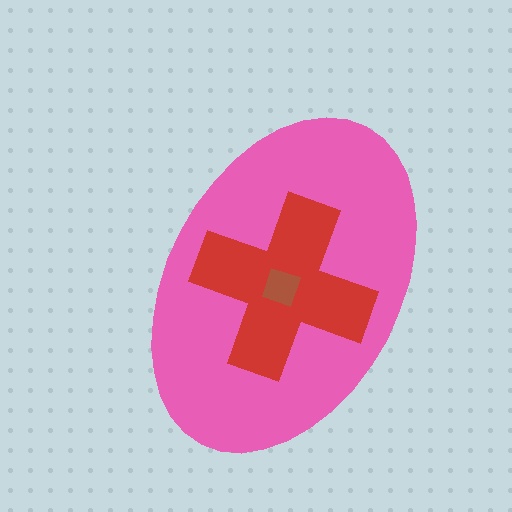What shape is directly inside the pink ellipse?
The red cross.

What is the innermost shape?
The brown diamond.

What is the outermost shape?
The pink ellipse.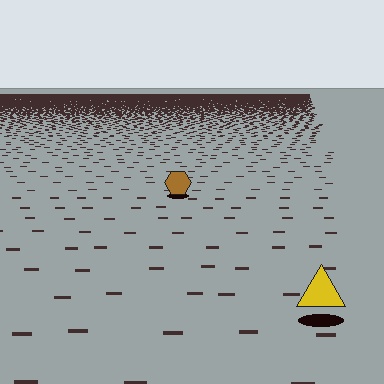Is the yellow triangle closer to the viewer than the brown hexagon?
Yes. The yellow triangle is closer — you can tell from the texture gradient: the ground texture is coarser near it.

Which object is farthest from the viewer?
The brown hexagon is farthest from the viewer. It appears smaller and the ground texture around it is denser.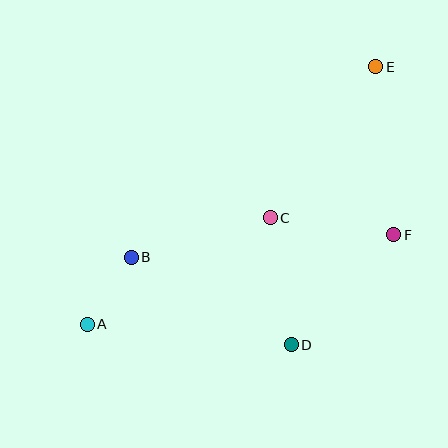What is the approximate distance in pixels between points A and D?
The distance between A and D is approximately 205 pixels.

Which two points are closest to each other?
Points A and B are closest to each other.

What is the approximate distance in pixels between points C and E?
The distance between C and E is approximately 184 pixels.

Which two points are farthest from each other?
Points A and E are farthest from each other.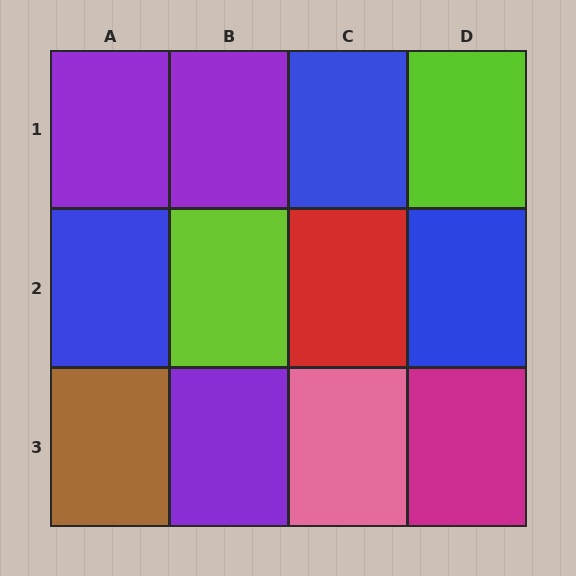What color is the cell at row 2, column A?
Blue.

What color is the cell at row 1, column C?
Blue.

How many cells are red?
1 cell is red.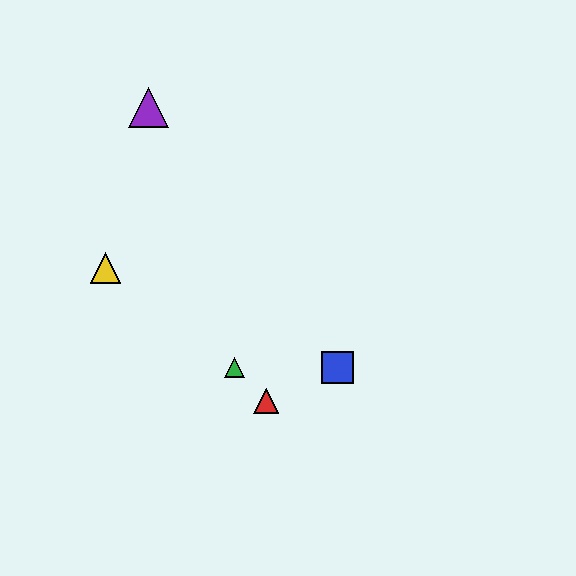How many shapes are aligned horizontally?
2 shapes (the blue square, the green triangle) are aligned horizontally.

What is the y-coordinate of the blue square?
The blue square is at y≈367.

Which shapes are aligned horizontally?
The blue square, the green triangle are aligned horizontally.